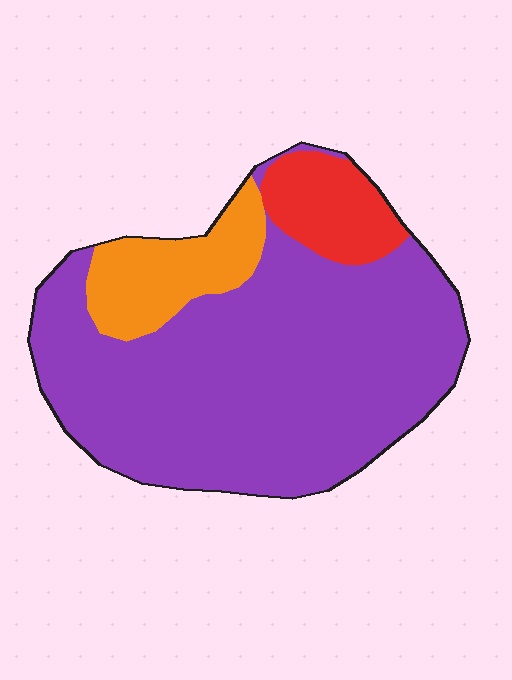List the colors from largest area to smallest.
From largest to smallest: purple, orange, red.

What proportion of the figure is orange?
Orange takes up about one eighth (1/8) of the figure.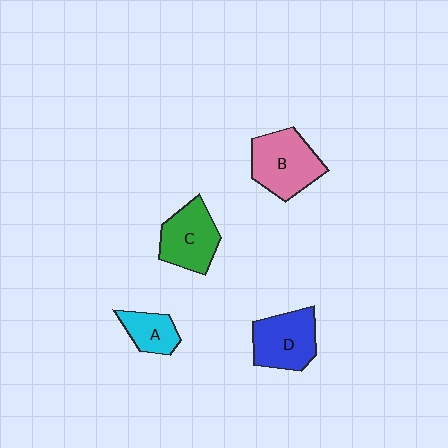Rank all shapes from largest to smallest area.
From largest to smallest: B (pink), D (blue), C (green), A (cyan).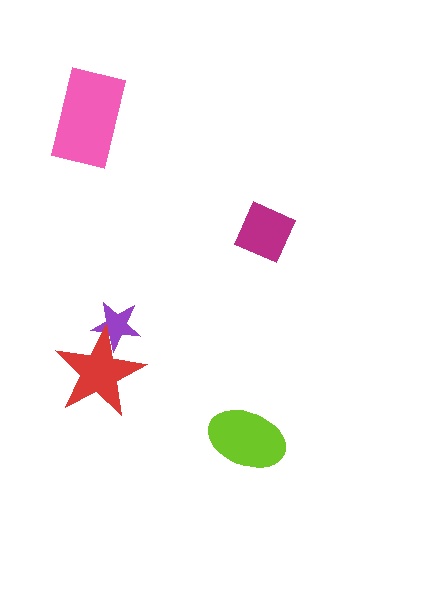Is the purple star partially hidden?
Yes, it is partially covered by another shape.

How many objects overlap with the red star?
1 object overlaps with the red star.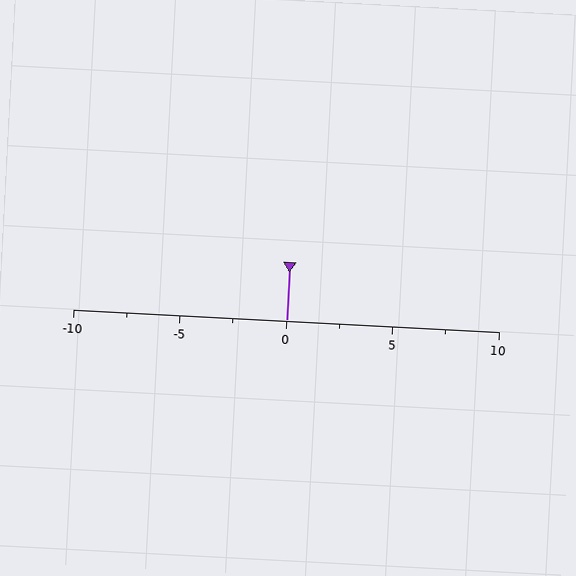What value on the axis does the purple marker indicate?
The marker indicates approximately 0.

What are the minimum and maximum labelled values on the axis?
The axis runs from -10 to 10.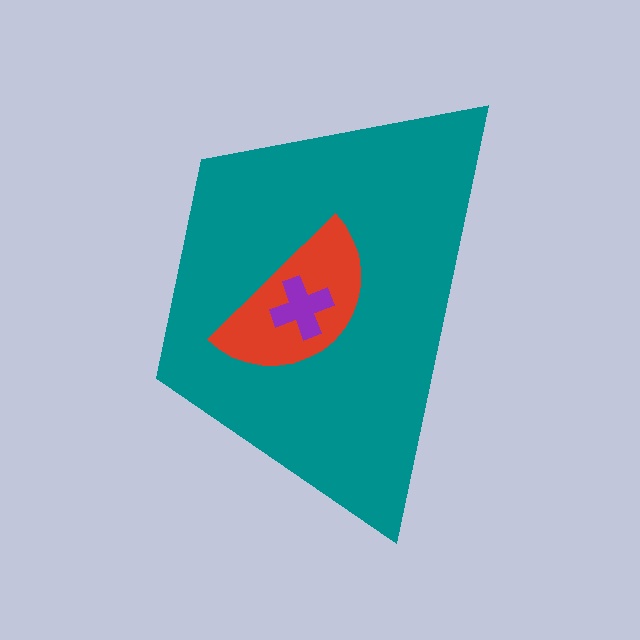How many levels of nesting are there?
3.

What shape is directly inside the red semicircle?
The purple cross.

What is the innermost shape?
The purple cross.